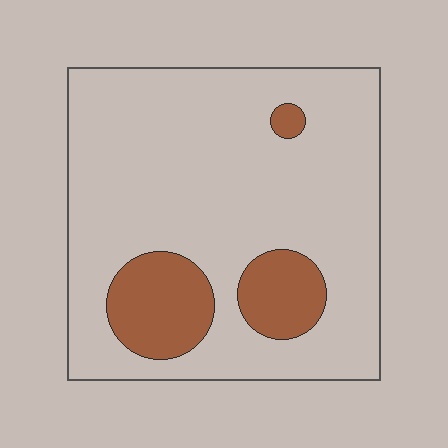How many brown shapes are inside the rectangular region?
3.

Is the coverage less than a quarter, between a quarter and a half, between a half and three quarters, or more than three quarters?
Less than a quarter.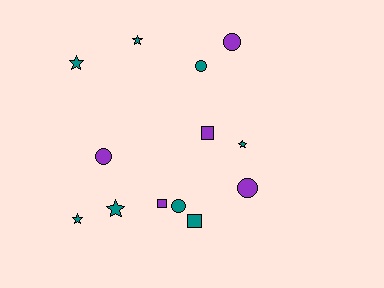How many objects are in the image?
There are 13 objects.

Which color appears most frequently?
Teal, with 8 objects.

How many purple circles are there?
There are 3 purple circles.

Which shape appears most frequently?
Circle, with 5 objects.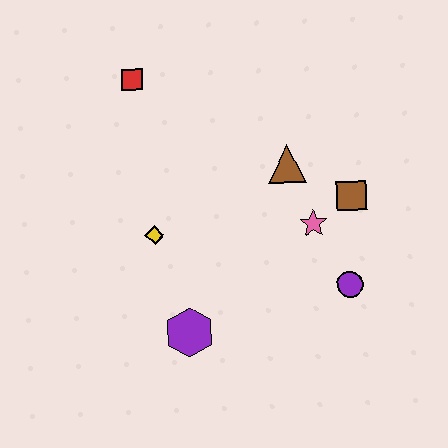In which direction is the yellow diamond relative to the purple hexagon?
The yellow diamond is above the purple hexagon.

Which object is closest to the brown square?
The pink star is closest to the brown square.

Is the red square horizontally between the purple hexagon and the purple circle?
No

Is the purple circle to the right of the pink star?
Yes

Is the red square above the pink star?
Yes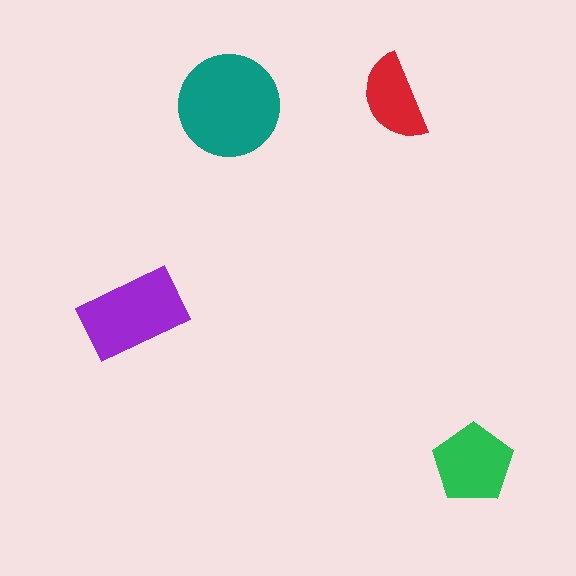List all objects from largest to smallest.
The teal circle, the purple rectangle, the green pentagon, the red semicircle.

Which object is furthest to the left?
The purple rectangle is leftmost.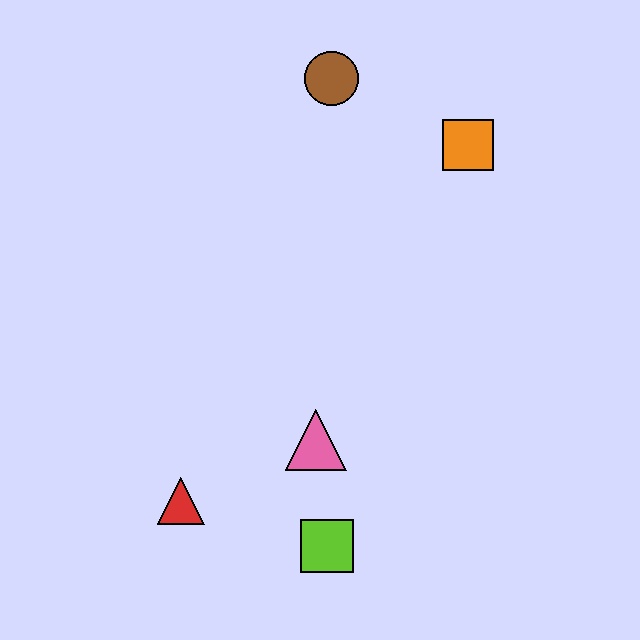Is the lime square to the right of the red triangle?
Yes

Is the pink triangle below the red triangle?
No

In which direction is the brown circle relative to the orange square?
The brown circle is to the left of the orange square.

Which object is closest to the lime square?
The pink triangle is closest to the lime square.